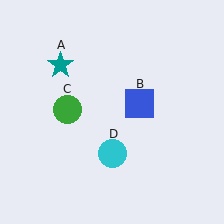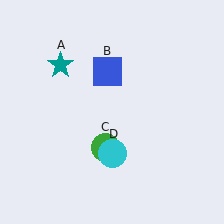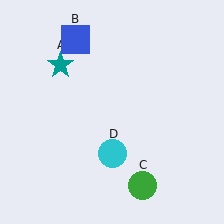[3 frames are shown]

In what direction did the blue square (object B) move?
The blue square (object B) moved up and to the left.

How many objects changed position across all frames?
2 objects changed position: blue square (object B), green circle (object C).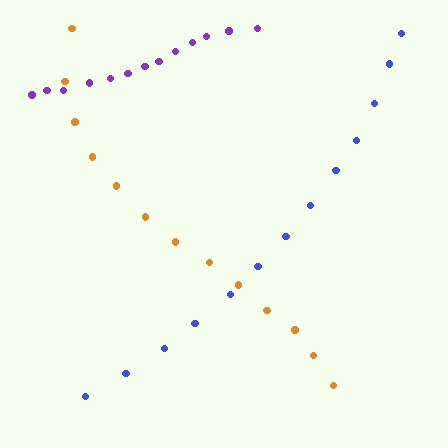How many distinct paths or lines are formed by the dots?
There are 3 distinct paths.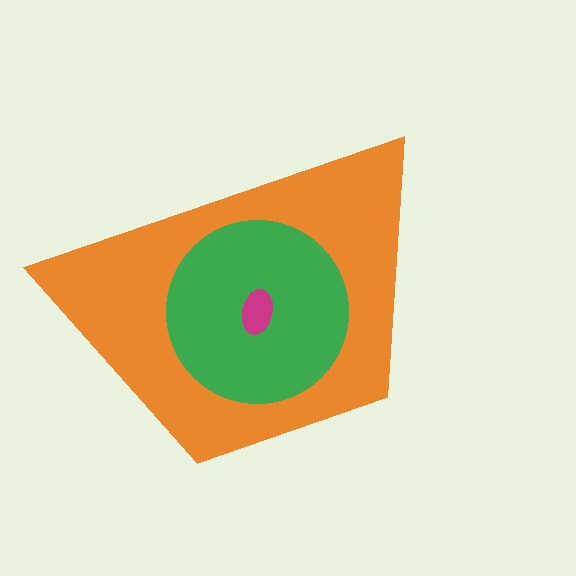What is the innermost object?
The magenta ellipse.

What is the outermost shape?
The orange trapezoid.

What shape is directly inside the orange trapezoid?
The green circle.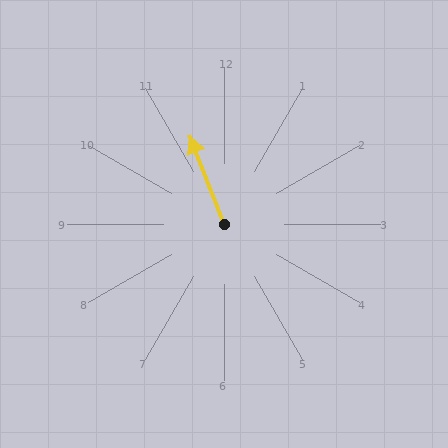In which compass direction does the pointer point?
North.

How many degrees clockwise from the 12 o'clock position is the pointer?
Approximately 339 degrees.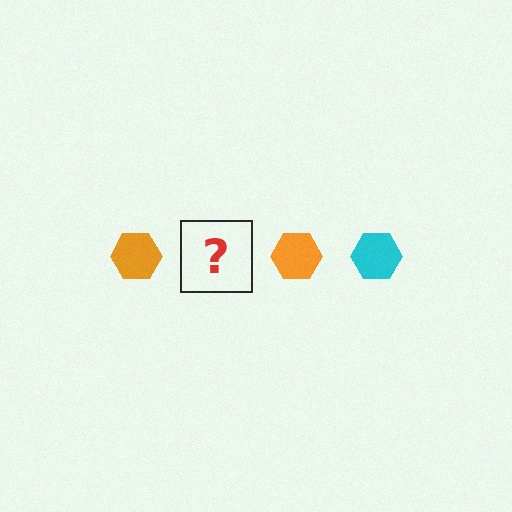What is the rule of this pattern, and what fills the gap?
The rule is that the pattern cycles through orange, cyan hexagons. The gap should be filled with a cyan hexagon.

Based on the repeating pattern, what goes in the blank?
The blank should be a cyan hexagon.